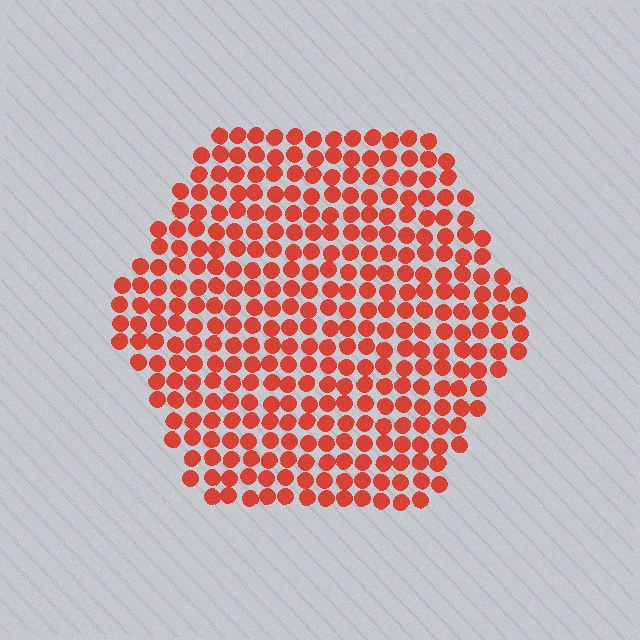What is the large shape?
The large shape is a hexagon.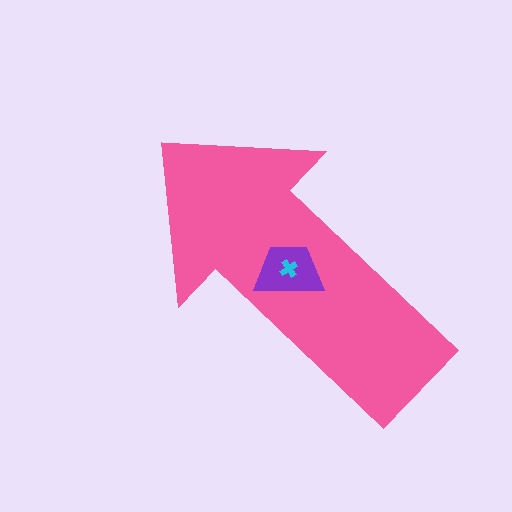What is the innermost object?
The cyan cross.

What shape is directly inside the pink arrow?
The purple trapezoid.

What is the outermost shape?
The pink arrow.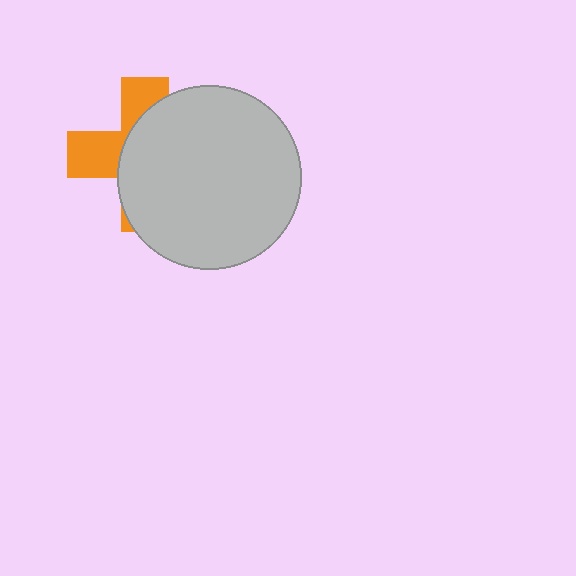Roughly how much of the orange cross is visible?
A small part of it is visible (roughly 35%).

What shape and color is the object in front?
The object in front is a light gray circle.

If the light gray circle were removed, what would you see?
You would see the complete orange cross.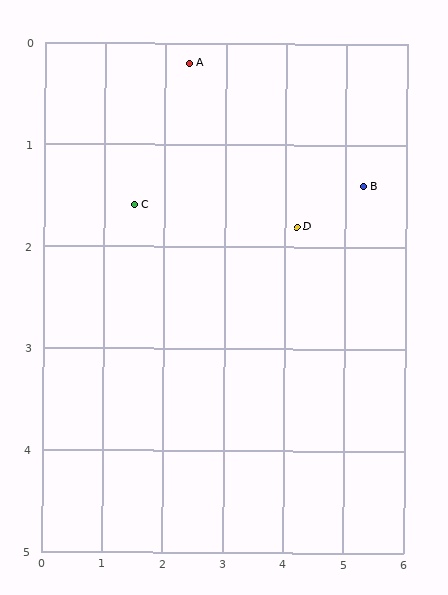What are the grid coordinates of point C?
Point C is at approximately (1.5, 1.6).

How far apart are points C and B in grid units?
Points C and B are about 3.8 grid units apart.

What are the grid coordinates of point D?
Point D is at approximately (4.2, 1.8).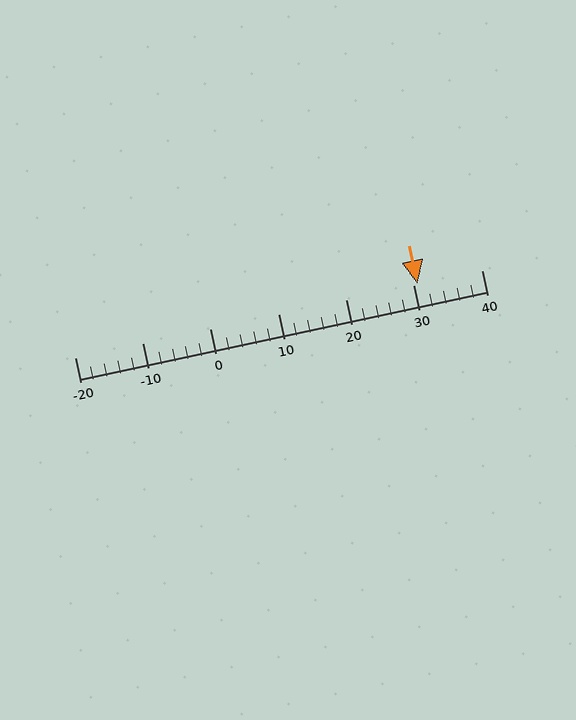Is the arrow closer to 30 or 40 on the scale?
The arrow is closer to 30.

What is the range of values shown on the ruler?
The ruler shows values from -20 to 40.